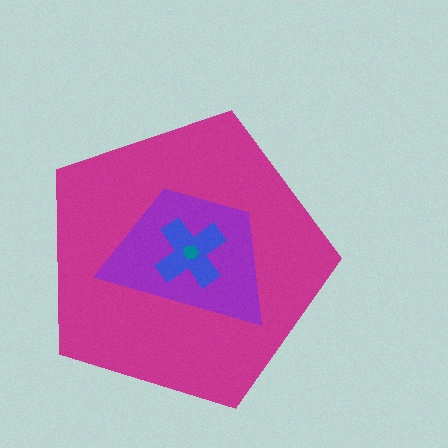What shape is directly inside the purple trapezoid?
The blue cross.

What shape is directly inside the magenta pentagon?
The purple trapezoid.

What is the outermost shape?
The magenta pentagon.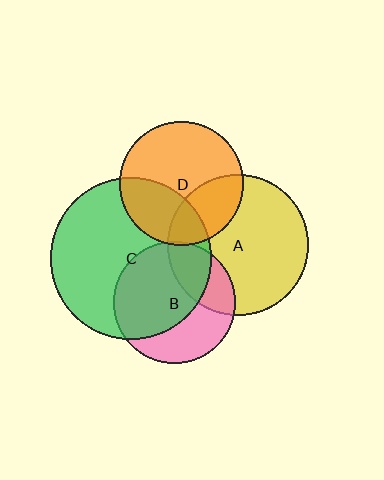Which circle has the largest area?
Circle C (green).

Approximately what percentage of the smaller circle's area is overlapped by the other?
Approximately 30%.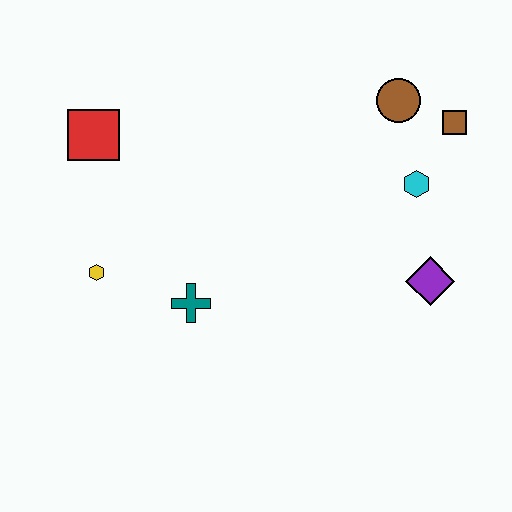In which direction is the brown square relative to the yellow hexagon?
The brown square is to the right of the yellow hexagon.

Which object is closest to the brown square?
The brown circle is closest to the brown square.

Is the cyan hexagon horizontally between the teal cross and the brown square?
Yes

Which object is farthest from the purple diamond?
The red square is farthest from the purple diamond.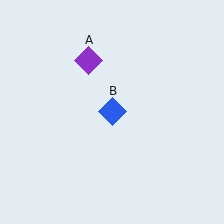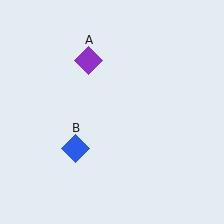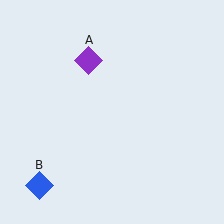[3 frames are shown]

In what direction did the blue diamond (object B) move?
The blue diamond (object B) moved down and to the left.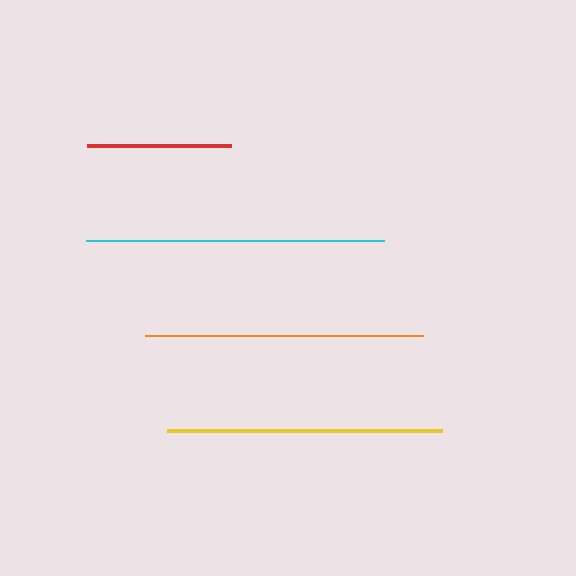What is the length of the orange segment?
The orange segment is approximately 278 pixels long.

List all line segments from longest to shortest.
From longest to shortest: cyan, orange, yellow, red.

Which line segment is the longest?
The cyan line is the longest at approximately 298 pixels.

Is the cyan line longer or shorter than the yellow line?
The cyan line is longer than the yellow line.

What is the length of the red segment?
The red segment is approximately 144 pixels long.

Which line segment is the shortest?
The red line is the shortest at approximately 144 pixels.